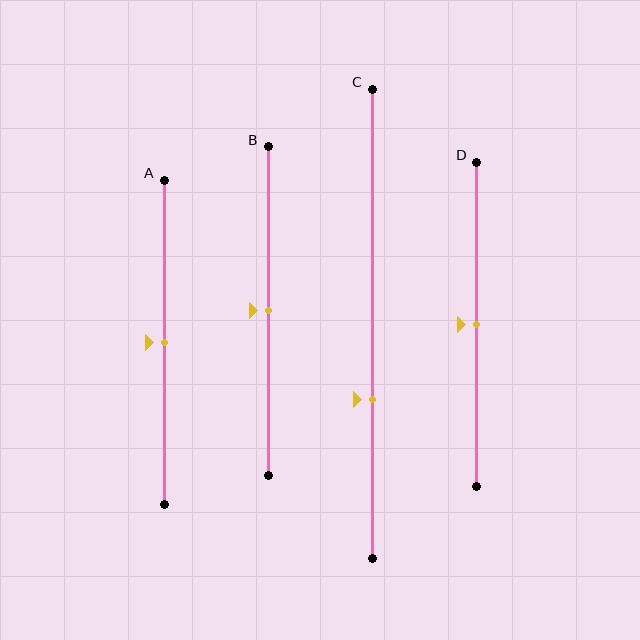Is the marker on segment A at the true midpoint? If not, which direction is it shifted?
Yes, the marker on segment A is at the true midpoint.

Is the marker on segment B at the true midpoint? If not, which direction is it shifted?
Yes, the marker on segment B is at the true midpoint.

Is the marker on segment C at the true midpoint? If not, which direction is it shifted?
No, the marker on segment C is shifted downward by about 16% of the segment length.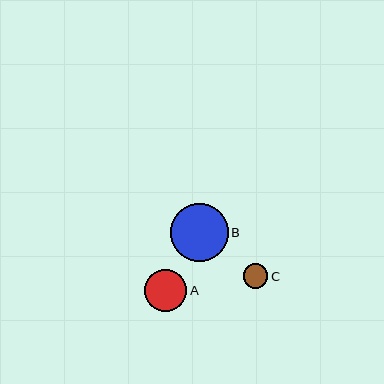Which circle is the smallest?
Circle C is the smallest with a size of approximately 25 pixels.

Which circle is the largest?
Circle B is the largest with a size of approximately 58 pixels.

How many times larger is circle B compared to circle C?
Circle B is approximately 2.3 times the size of circle C.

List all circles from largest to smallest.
From largest to smallest: B, A, C.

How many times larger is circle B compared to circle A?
Circle B is approximately 1.4 times the size of circle A.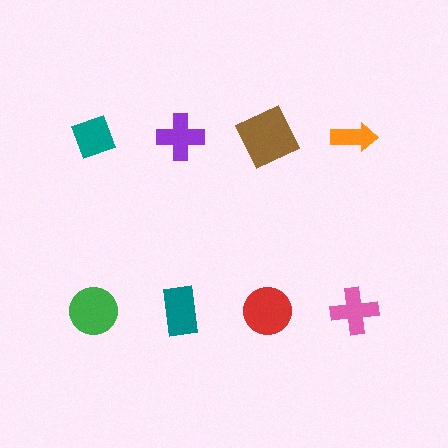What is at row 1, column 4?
An orange arrow.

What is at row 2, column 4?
A pink cross.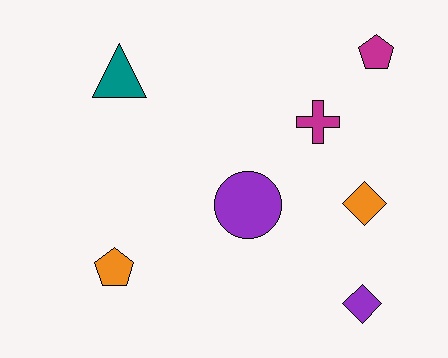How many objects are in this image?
There are 7 objects.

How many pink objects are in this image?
There are no pink objects.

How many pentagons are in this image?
There are 2 pentagons.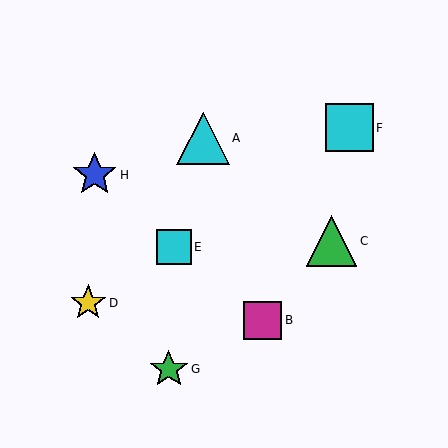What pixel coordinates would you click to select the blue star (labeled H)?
Click at (95, 175) to select the blue star H.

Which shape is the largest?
The cyan triangle (labeled A) is the largest.